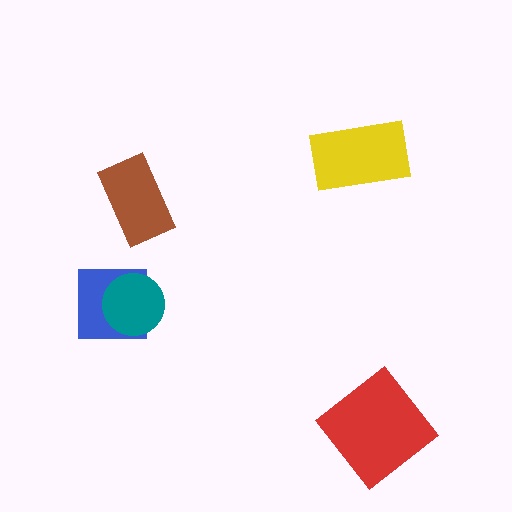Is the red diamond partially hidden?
No, no other shape covers it.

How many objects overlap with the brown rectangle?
0 objects overlap with the brown rectangle.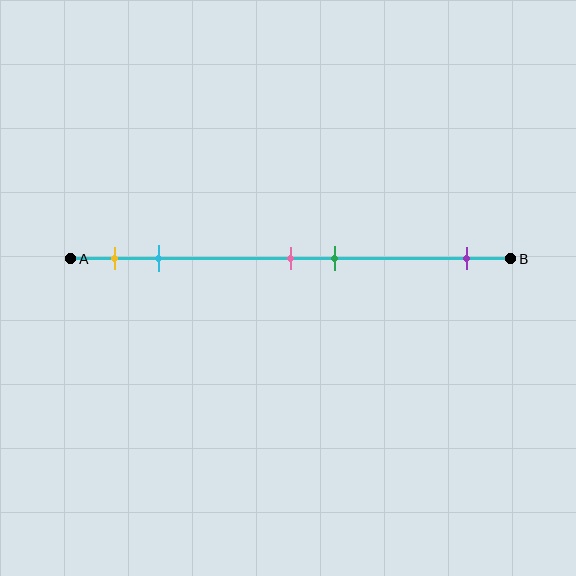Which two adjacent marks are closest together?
The pink and green marks are the closest adjacent pair.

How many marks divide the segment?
There are 5 marks dividing the segment.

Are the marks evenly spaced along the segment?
No, the marks are not evenly spaced.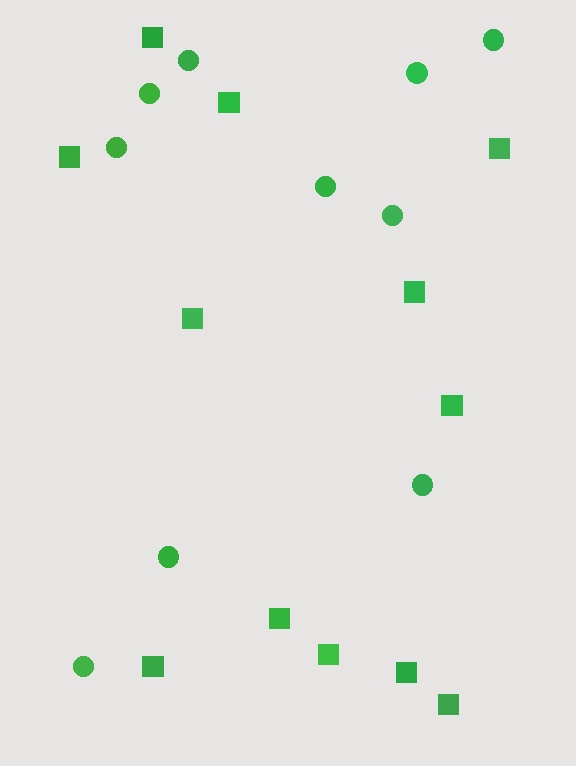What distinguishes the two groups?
There are 2 groups: one group of circles (10) and one group of squares (12).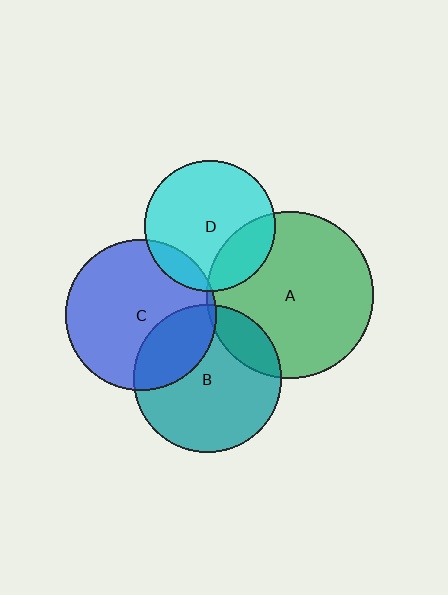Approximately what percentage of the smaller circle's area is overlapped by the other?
Approximately 5%.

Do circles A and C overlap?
Yes.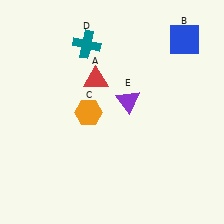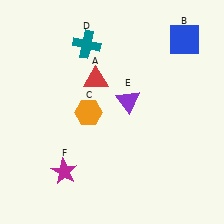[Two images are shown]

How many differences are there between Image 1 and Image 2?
There is 1 difference between the two images.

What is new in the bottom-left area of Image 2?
A magenta star (F) was added in the bottom-left area of Image 2.